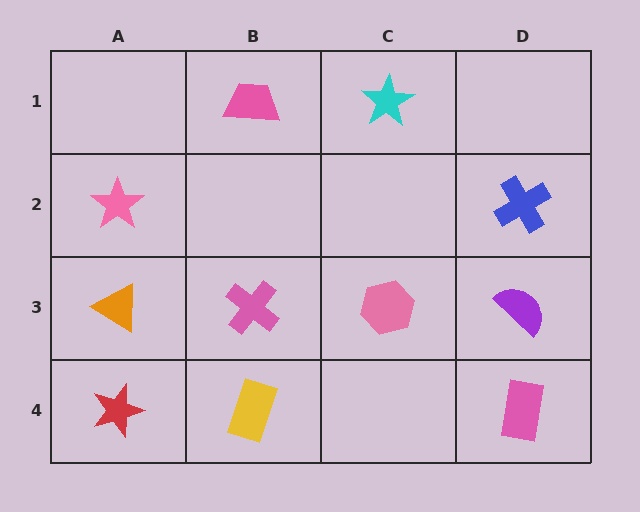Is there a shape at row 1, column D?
No, that cell is empty.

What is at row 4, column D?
A pink rectangle.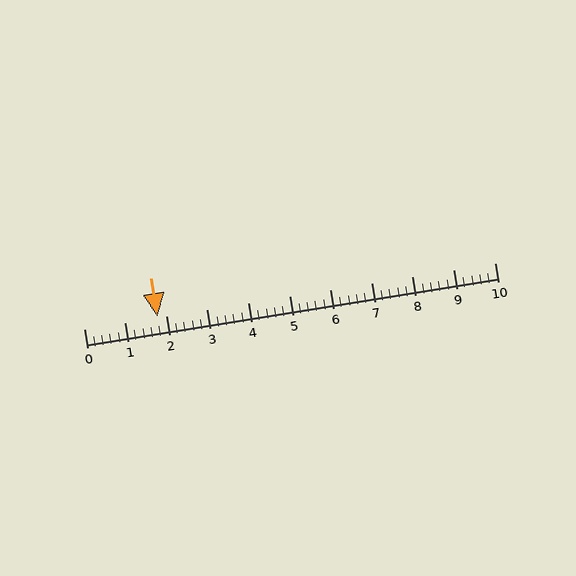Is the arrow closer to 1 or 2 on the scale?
The arrow is closer to 2.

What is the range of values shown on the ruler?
The ruler shows values from 0 to 10.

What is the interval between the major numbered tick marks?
The major tick marks are spaced 1 units apart.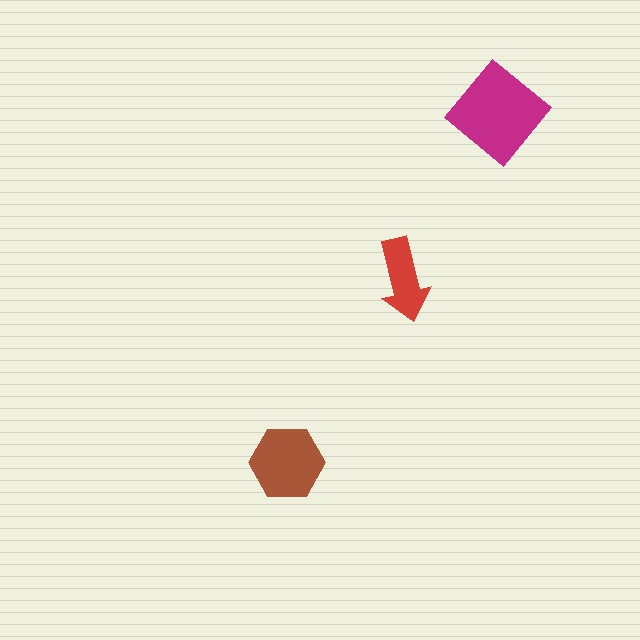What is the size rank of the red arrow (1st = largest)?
3rd.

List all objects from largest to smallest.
The magenta diamond, the brown hexagon, the red arrow.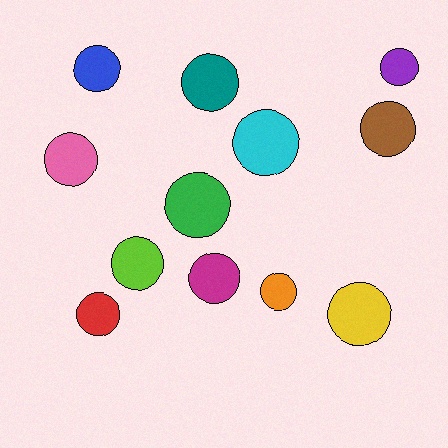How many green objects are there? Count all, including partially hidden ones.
There is 1 green object.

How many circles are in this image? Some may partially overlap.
There are 12 circles.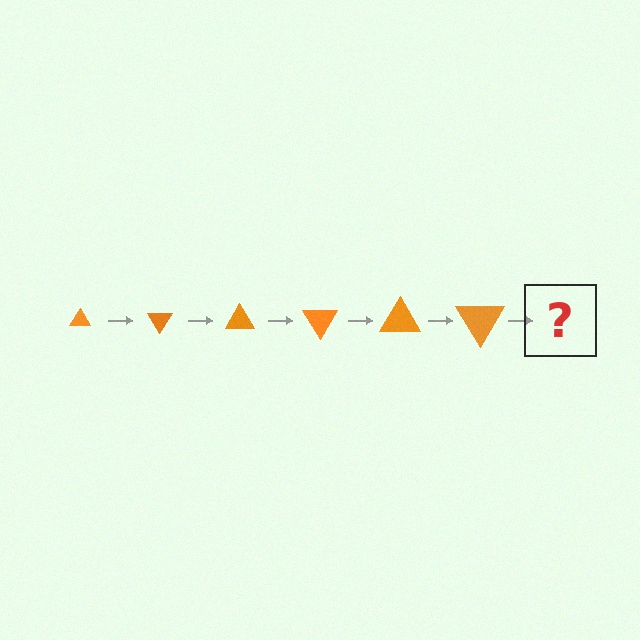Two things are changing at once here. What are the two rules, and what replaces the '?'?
The two rules are that the triangle grows larger each step and it rotates 60 degrees each step. The '?' should be a triangle, larger than the previous one and rotated 360 degrees from the start.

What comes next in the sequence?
The next element should be a triangle, larger than the previous one and rotated 360 degrees from the start.